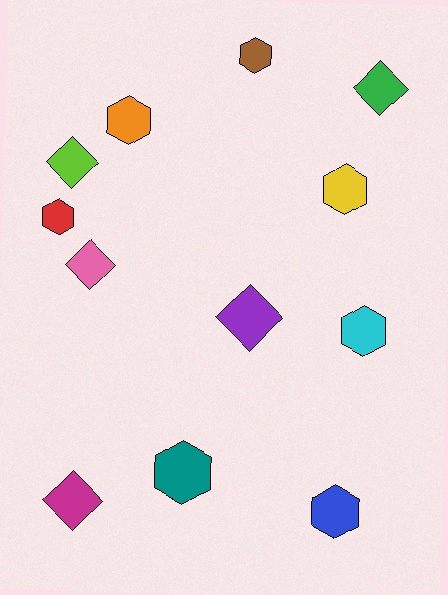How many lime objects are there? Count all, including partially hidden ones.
There is 1 lime object.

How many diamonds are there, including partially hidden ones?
There are 5 diamonds.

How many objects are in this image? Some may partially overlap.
There are 12 objects.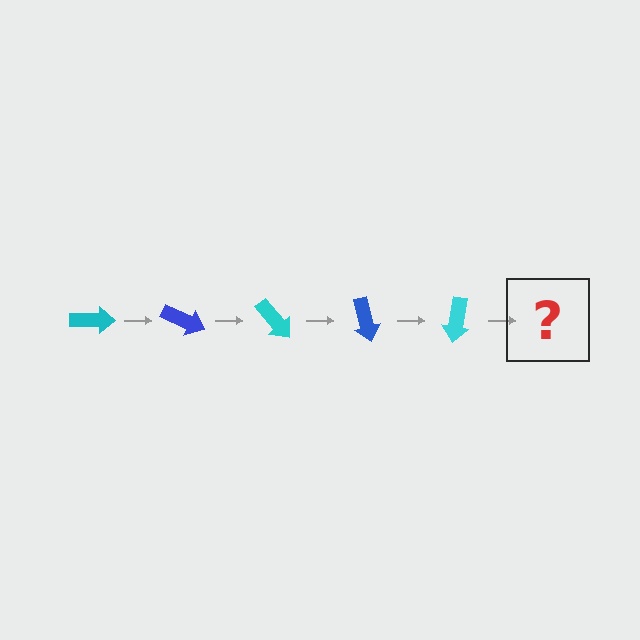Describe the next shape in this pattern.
It should be a blue arrow, rotated 125 degrees from the start.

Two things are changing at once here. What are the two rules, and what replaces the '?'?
The two rules are that it rotates 25 degrees each step and the color cycles through cyan and blue. The '?' should be a blue arrow, rotated 125 degrees from the start.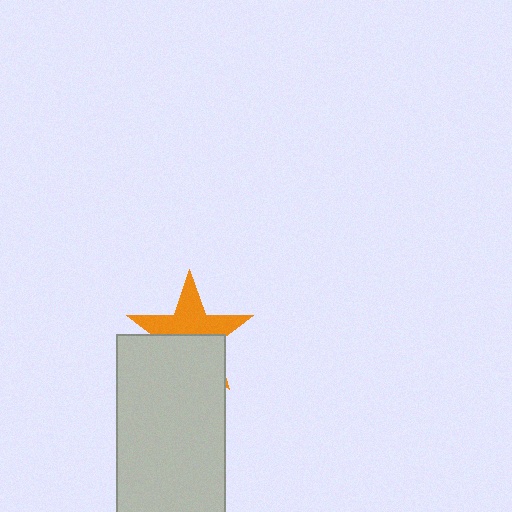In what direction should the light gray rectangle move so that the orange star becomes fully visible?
The light gray rectangle should move down. That is the shortest direction to clear the overlap and leave the orange star fully visible.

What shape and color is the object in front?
The object in front is a light gray rectangle.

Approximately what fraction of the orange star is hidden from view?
Roughly 49% of the orange star is hidden behind the light gray rectangle.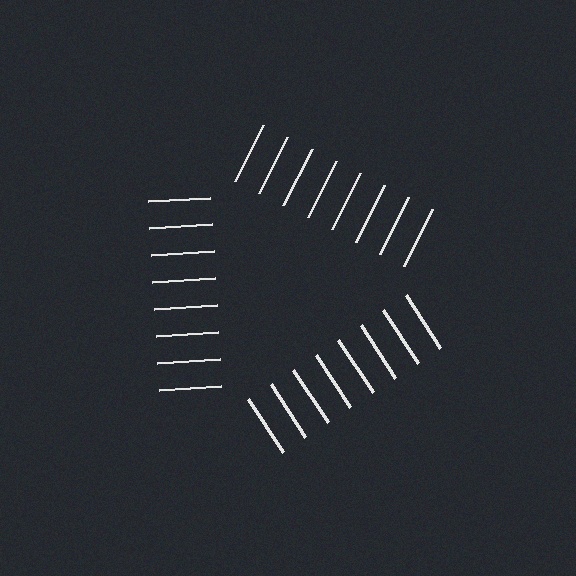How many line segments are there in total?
24 — 8 along each of the 3 edges.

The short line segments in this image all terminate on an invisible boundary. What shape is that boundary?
An illusory triangle — the line segments terminate on its edges but no continuous stroke is drawn.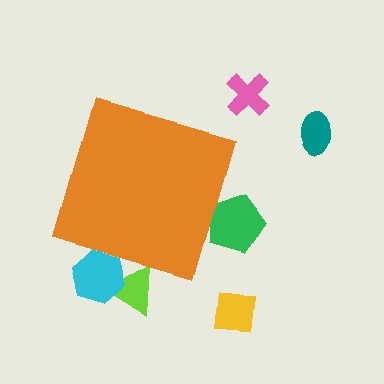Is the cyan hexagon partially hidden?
Yes, the cyan hexagon is partially hidden behind the orange diamond.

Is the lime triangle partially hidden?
Yes, the lime triangle is partially hidden behind the orange diamond.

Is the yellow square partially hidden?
No, the yellow square is fully visible.